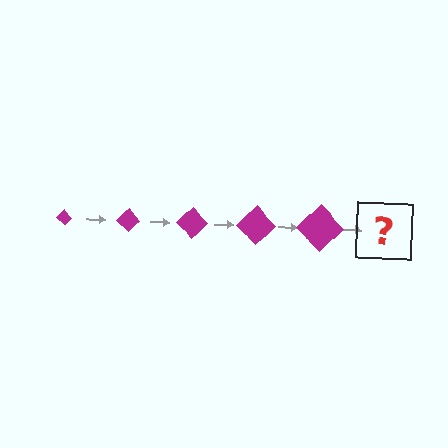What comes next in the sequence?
The next element should be a magenta diamond, larger than the previous one.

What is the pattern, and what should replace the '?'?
The pattern is that the diamond gets progressively larger each step. The '?' should be a magenta diamond, larger than the previous one.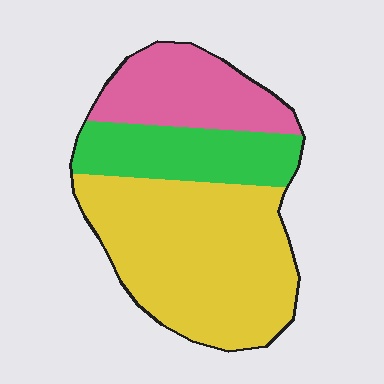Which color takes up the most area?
Yellow, at roughly 55%.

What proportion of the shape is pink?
Pink takes up about one quarter (1/4) of the shape.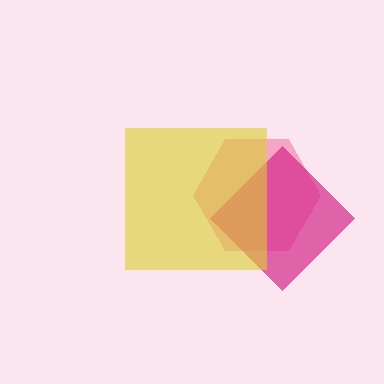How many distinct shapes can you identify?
There are 3 distinct shapes: a pink hexagon, a magenta diamond, a yellow square.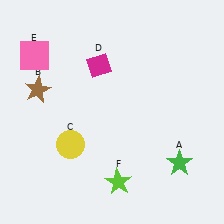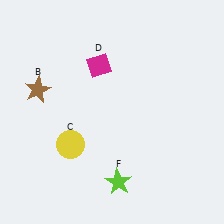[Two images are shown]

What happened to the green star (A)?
The green star (A) was removed in Image 2. It was in the bottom-right area of Image 1.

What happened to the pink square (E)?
The pink square (E) was removed in Image 2. It was in the top-left area of Image 1.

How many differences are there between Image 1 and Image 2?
There are 2 differences between the two images.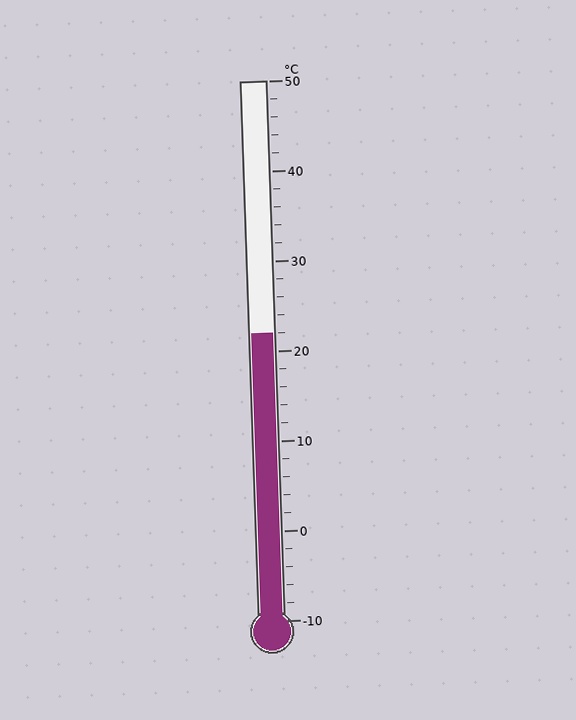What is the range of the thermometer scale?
The thermometer scale ranges from -10°C to 50°C.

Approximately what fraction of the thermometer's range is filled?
The thermometer is filled to approximately 55% of its range.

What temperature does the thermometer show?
The thermometer shows approximately 22°C.